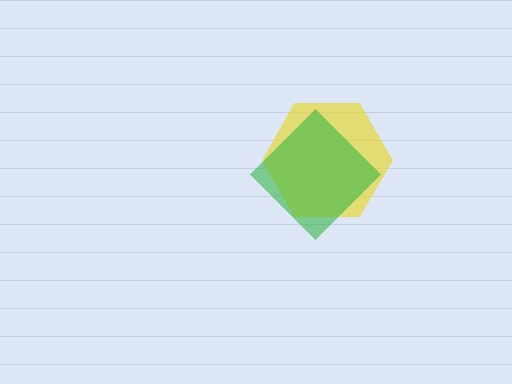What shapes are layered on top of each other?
The layered shapes are: a yellow hexagon, a green diamond.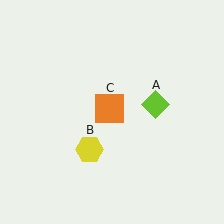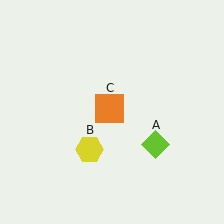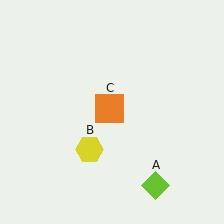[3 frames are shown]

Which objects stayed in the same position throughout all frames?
Yellow hexagon (object B) and orange square (object C) remained stationary.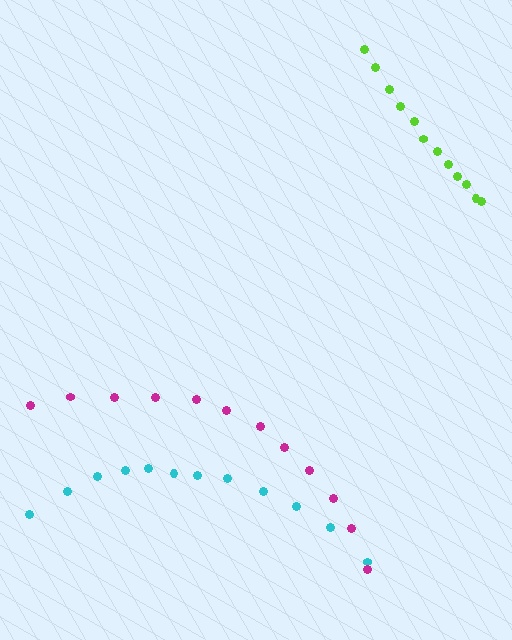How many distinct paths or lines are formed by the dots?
There are 3 distinct paths.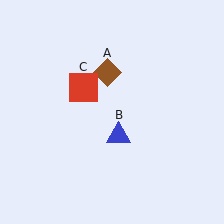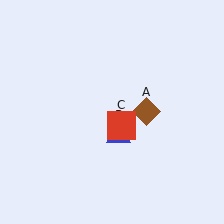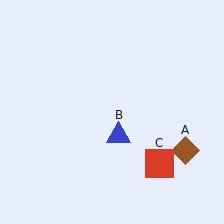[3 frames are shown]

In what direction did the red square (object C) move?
The red square (object C) moved down and to the right.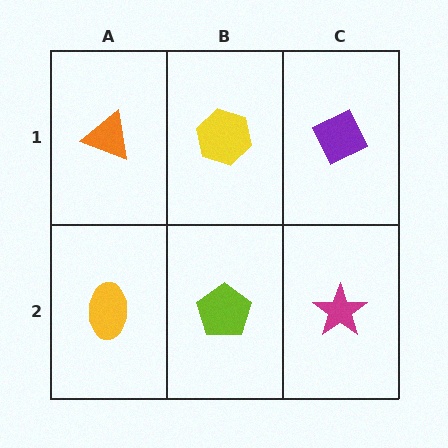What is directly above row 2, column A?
An orange triangle.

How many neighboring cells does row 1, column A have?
2.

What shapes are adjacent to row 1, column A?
A yellow ellipse (row 2, column A), a yellow hexagon (row 1, column B).